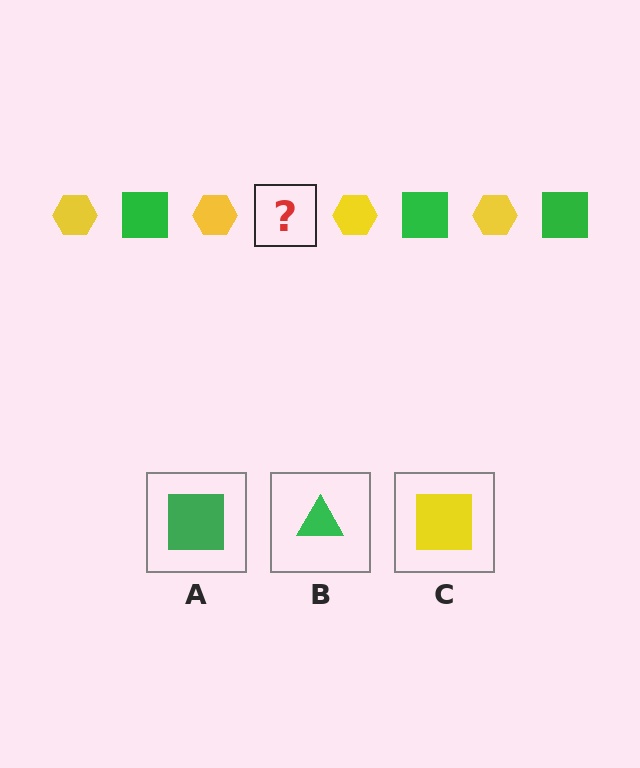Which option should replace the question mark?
Option A.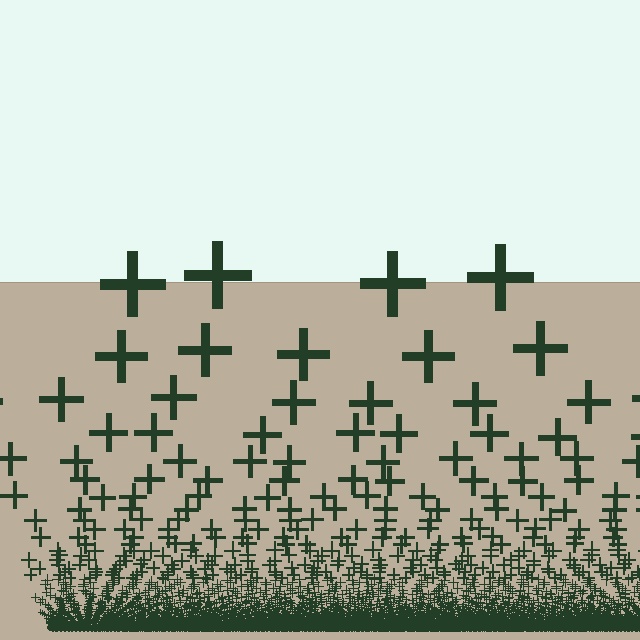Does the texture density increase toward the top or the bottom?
Density increases toward the bottom.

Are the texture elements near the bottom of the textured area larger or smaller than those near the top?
Smaller. The gradient is inverted — elements near the bottom are smaller and denser.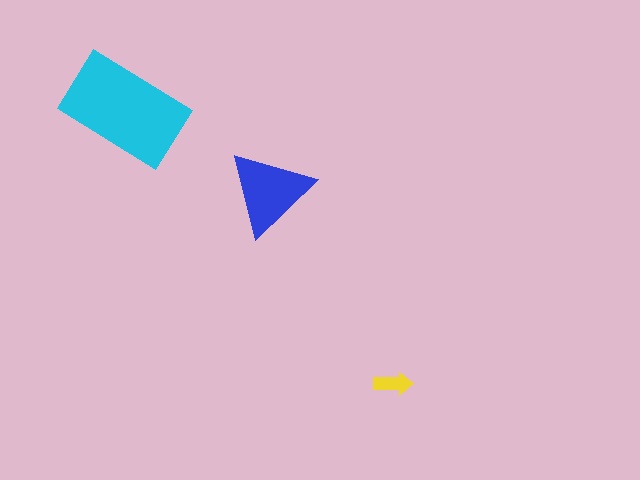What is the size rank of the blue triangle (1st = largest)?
2nd.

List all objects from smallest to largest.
The yellow arrow, the blue triangle, the cyan rectangle.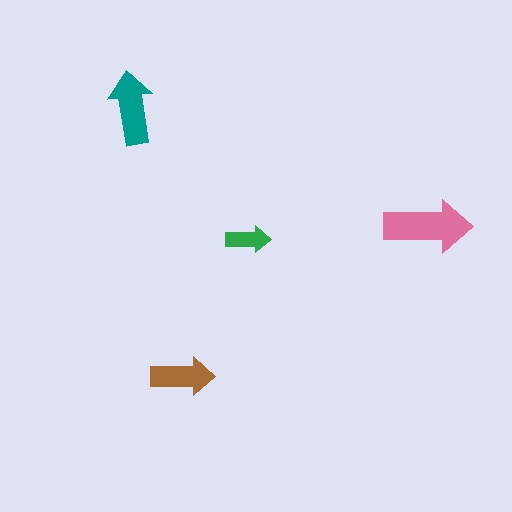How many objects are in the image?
There are 4 objects in the image.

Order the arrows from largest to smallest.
the pink one, the teal one, the brown one, the green one.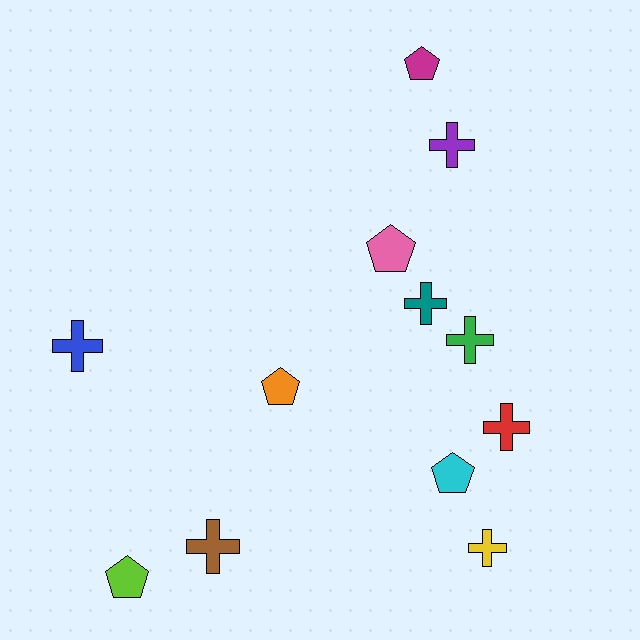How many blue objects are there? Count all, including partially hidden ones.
There is 1 blue object.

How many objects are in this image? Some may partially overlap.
There are 12 objects.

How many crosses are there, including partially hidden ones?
There are 7 crosses.